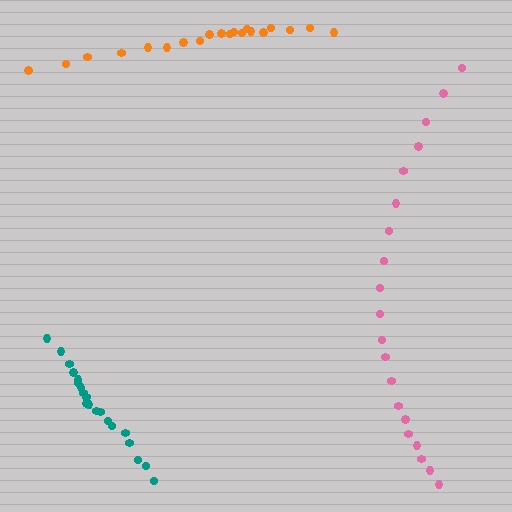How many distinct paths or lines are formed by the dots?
There are 3 distinct paths.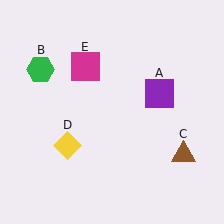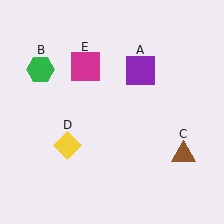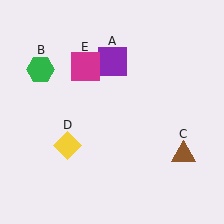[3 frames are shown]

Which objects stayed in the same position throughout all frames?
Green hexagon (object B) and brown triangle (object C) and yellow diamond (object D) and magenta square (object E) remained stationary.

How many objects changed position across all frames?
1 object changed position: purple square (object A).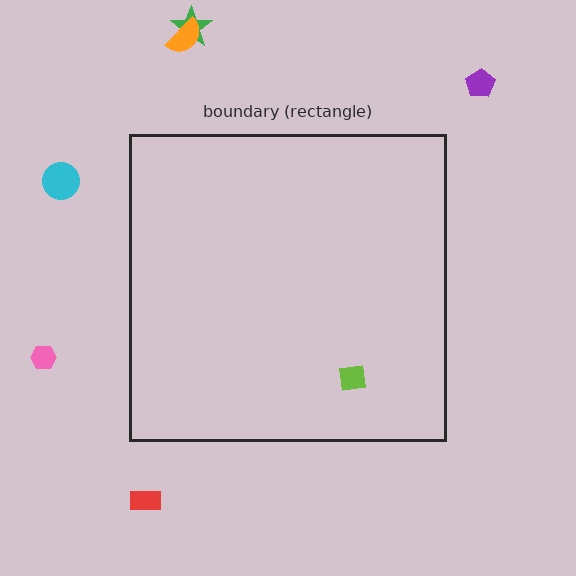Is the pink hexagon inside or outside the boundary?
Outside.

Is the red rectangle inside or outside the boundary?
Outside.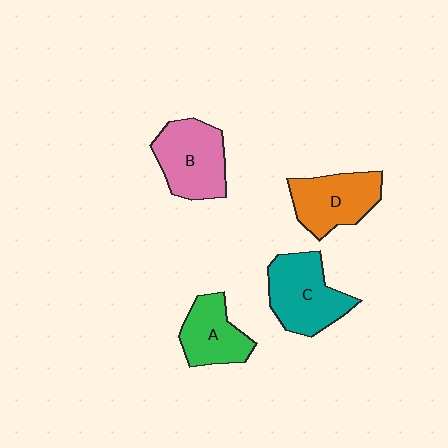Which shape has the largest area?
Shape C (teal).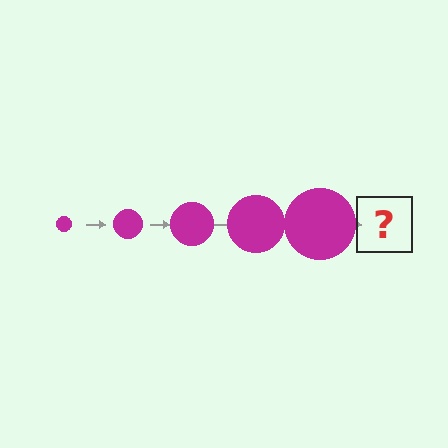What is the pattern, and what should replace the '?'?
The pattern is that the circle gets progressively larger each step. The '?' should be a magenta circle, larger than the previous one.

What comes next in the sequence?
The next element should be a magenta circle, larger than the previous one.